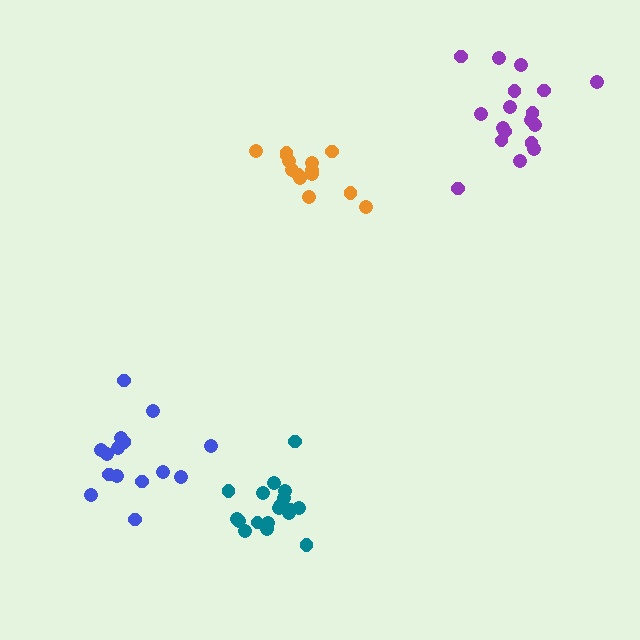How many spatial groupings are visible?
There are 4 spatial groupings.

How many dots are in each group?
Group 1: 18 dots, Group 2: 14 dots, Group 3: 19 dots, Group 4: 15 dots (66 total).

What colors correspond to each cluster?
The clusters are colored: purple, orange, teal, blue.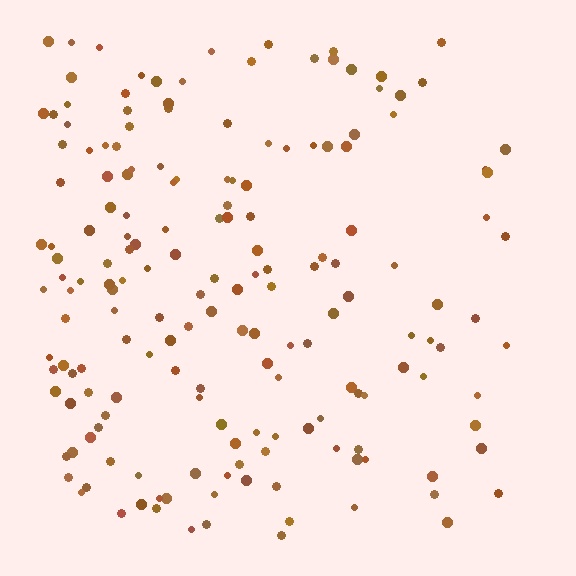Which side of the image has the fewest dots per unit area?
The right.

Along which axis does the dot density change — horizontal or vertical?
Horizontal.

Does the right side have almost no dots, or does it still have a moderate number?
Still a moderate number, just noticeably fewer than the left.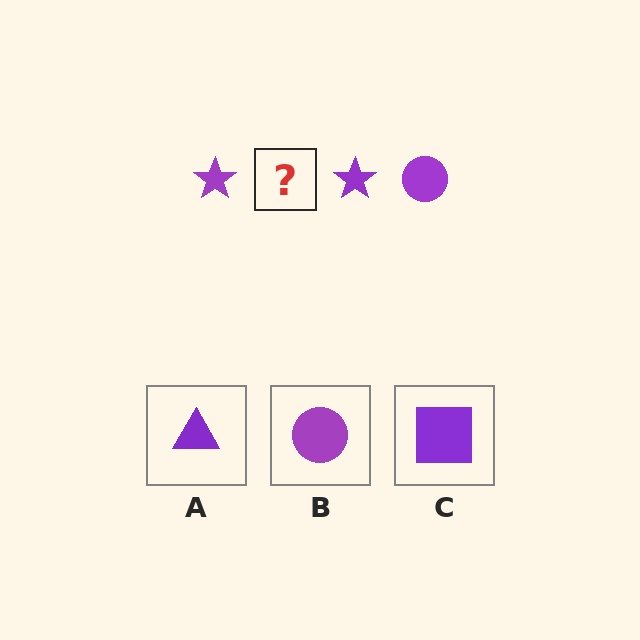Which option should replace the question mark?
Option B.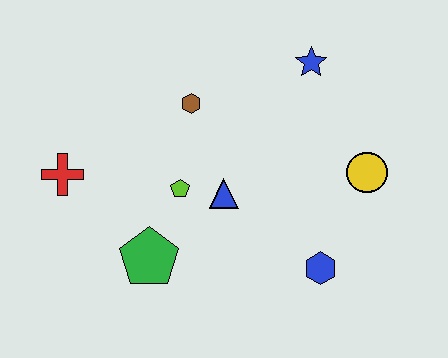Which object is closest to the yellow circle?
The blue hexagon is closest to the yellow circle.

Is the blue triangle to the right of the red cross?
Yes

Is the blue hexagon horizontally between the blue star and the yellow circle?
Yes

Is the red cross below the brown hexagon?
Yes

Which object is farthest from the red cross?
The yellow circle is farthest from the red cross.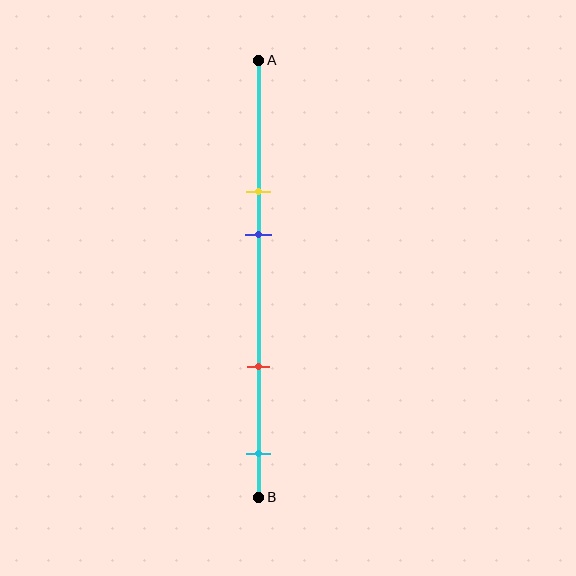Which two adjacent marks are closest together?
The yellow and blue marks are the closest adjacent pair.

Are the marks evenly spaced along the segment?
No, the marks are not evenly spaced.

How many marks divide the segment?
There are 4 marks dividing the segment.